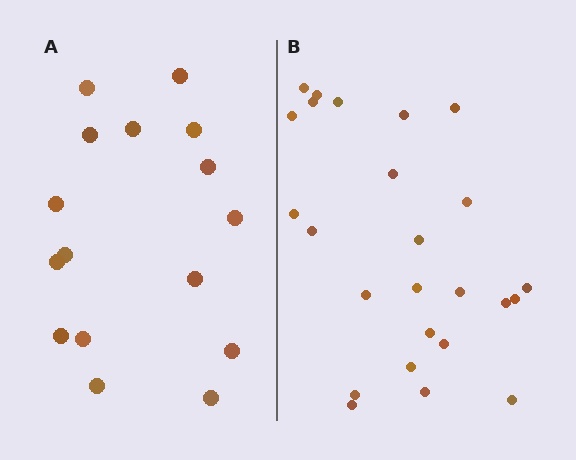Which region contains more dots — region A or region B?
Region B (the right region) has more dots.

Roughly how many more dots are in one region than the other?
Region B has roughly 8 or so more dots than region A.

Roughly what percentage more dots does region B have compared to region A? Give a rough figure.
About 55% more.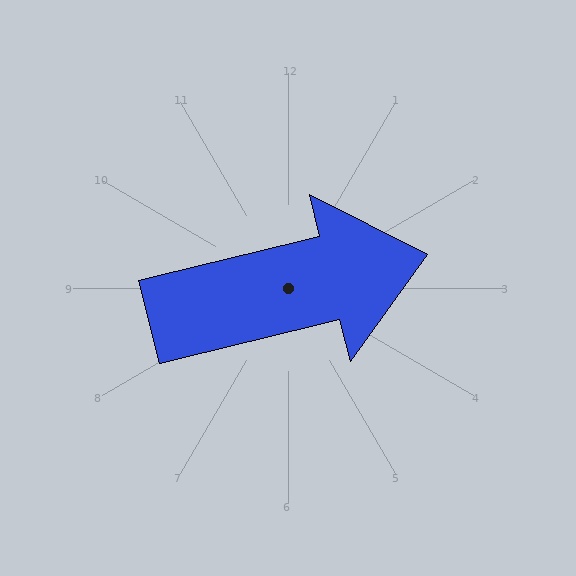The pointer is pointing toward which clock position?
Roughly 3 o'clock.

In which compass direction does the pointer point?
East.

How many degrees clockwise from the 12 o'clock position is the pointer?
Approximately 76 degrees.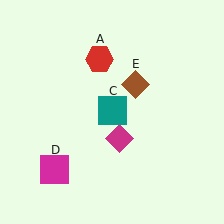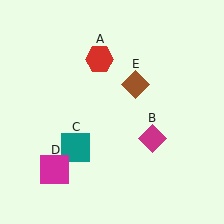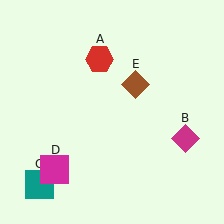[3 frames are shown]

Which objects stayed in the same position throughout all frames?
Red hexagon (object A) and magenta square (object D) and brown diamond (object E) remained stationary.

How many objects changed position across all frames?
2 objects changed position: magenta diamond (object B), teal square (object C).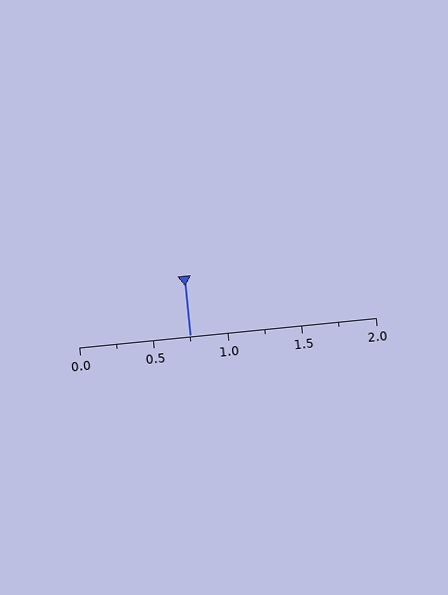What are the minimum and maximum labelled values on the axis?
The axis runs from 0.0 to 2.0.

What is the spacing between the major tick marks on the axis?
The major ticks are spaced 0.5 apart.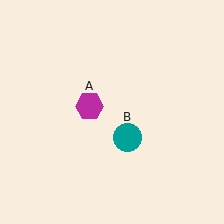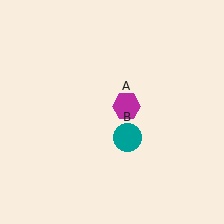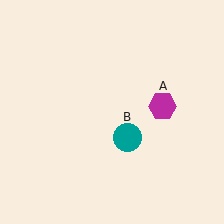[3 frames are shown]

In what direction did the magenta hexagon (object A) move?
The magenta hexagon (object A) moved right.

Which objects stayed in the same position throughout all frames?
Teal circle (object B) remained stationary.